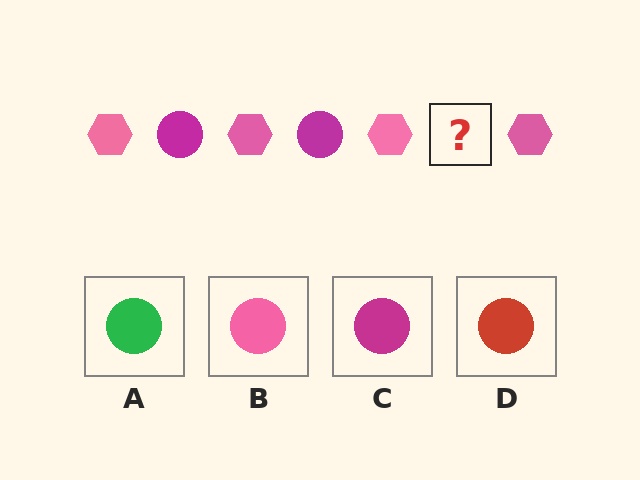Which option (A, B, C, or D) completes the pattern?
C.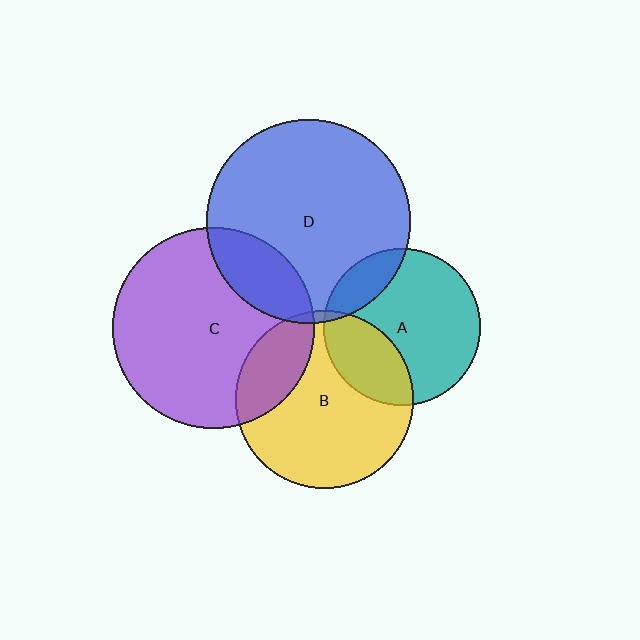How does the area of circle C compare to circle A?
Approximately 1.6 times.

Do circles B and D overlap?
Yes.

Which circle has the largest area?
Circle D (blue).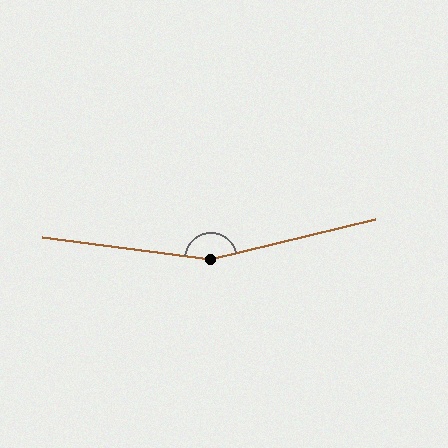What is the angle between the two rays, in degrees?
Approximately 159 degrees.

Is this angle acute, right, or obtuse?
It is obtuse.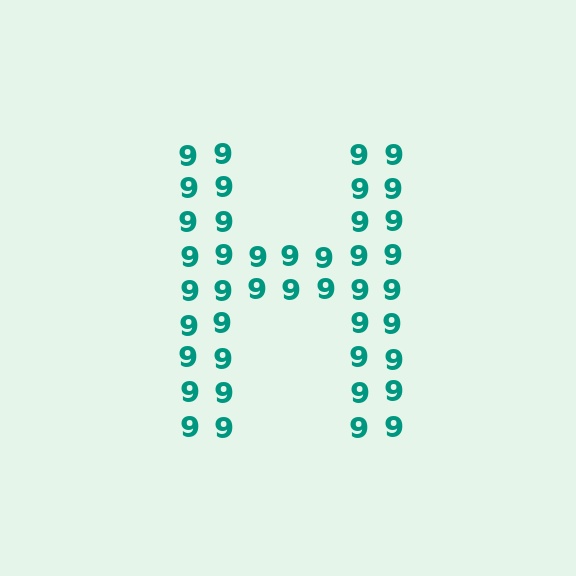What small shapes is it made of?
It is made of small digit 9's.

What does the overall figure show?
The overall figure shows the letter H.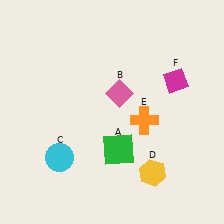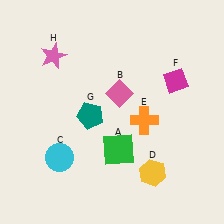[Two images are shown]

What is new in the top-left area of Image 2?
A pink star (H) was added in the top-left area of Image 2.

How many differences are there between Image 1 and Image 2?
There are 2 differences between the two images.